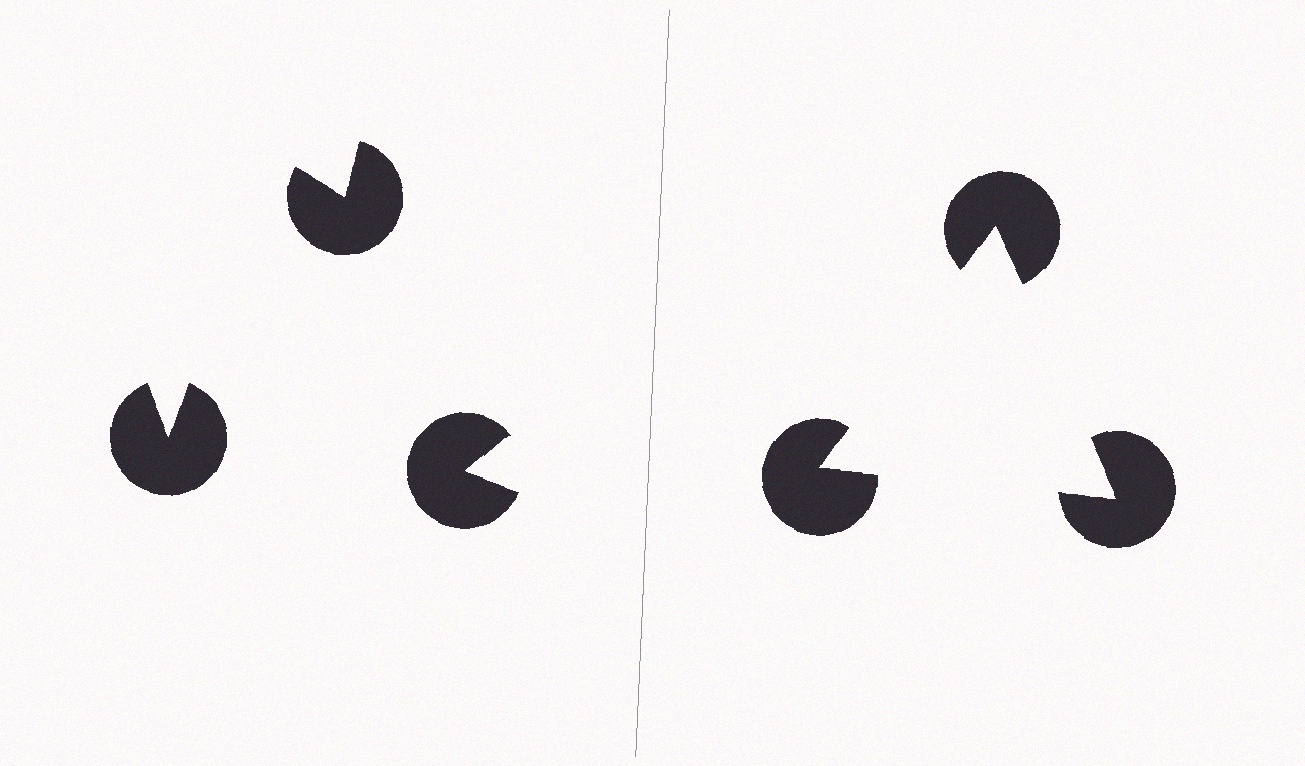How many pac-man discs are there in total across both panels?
6 — 3 on each side.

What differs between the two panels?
The pac-man discs are positioned identically on both sides; only the wedge orientations differ. On the right they align to a triangle; on the left they are misaligned.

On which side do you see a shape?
An illusory triangle appears on the right side. On the left side the wedge cuts are rotated, so no coherent shape forms.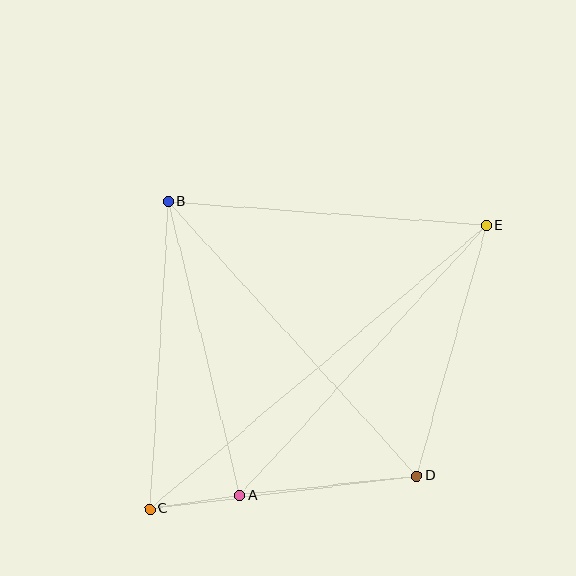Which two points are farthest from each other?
Points C and E are farthest from each other.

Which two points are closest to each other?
Points A and C are closest to each other.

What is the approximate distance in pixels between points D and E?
The distance between D and E is approximately 260 pixels.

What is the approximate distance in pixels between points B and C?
The distance between B and C is approximately 308 pixels.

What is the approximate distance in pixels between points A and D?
The distance between A and D is approximately 178 pixels.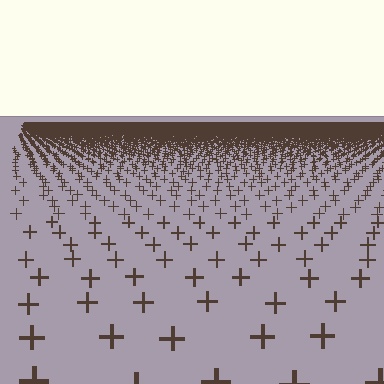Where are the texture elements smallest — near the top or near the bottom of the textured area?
Near the top.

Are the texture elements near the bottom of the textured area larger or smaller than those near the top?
Larger. Near the bottom, elements are closer to the viewer and appear at a bigger on-screen size.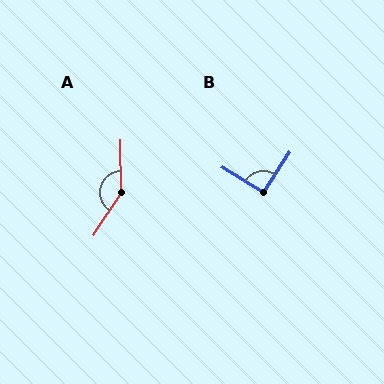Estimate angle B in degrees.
Approximately 92 degrees.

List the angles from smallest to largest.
B (92°), A (147°).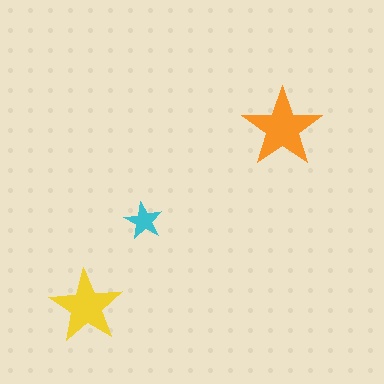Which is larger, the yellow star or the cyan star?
The yellow one.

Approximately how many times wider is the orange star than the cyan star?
About 2 times wider.